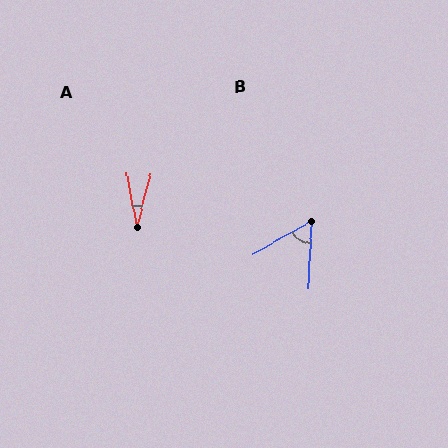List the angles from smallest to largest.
A (26°), B (57°).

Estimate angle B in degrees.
Approximately 57 degrees.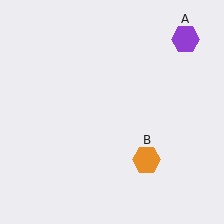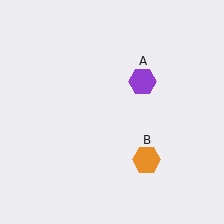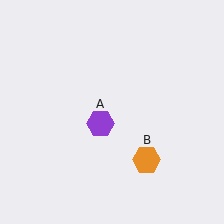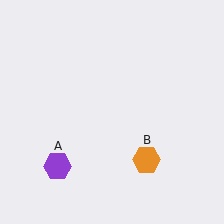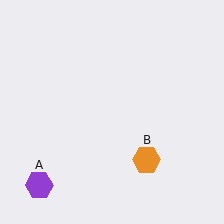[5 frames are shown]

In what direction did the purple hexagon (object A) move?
The purple hexagon (object A) moved down and to the left.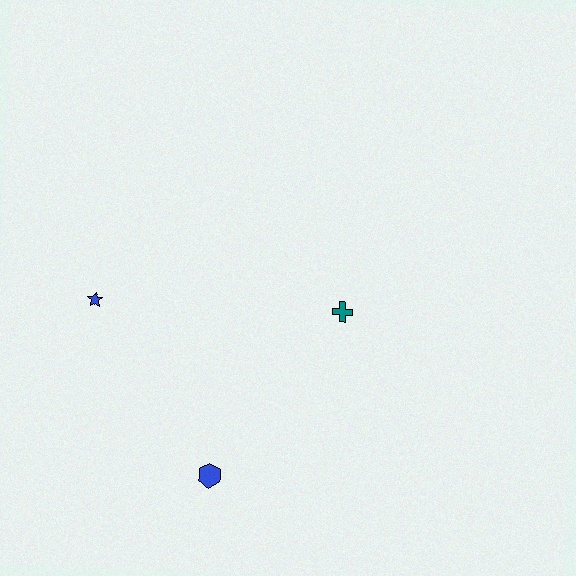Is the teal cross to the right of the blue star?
Yes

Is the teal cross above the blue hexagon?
Yes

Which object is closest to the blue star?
The blue hexagon is closest to the blue star.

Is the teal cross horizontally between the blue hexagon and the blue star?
No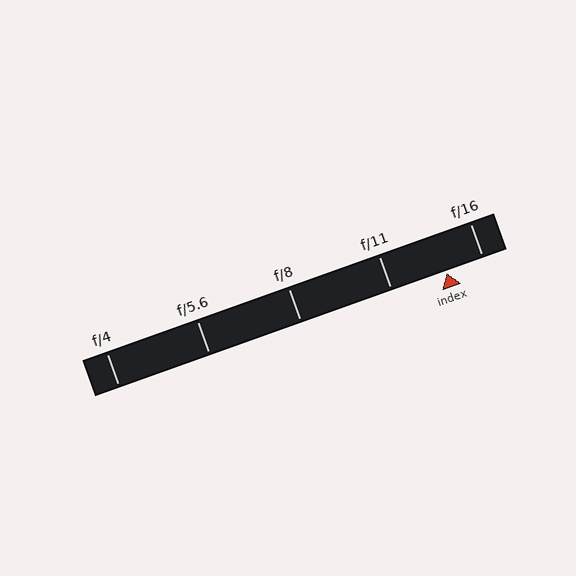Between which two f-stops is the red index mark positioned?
The index mark is between f/11 and f/16.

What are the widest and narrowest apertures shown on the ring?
The widest aperture shown is f/4 and the narrowest is f/16.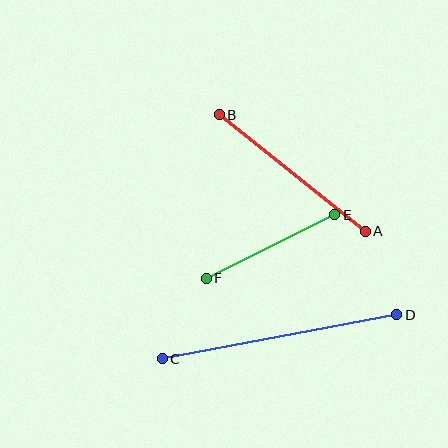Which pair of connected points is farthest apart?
Points C and D are farthest apart.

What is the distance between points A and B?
The distance is approximately 187 pixels.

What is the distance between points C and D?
The distance is approximately 239 pixels.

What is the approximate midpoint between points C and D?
The midpoint is at approximately (279, 337) pixels.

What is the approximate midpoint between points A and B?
The midpoint is at approximately (292, 173) pixels.